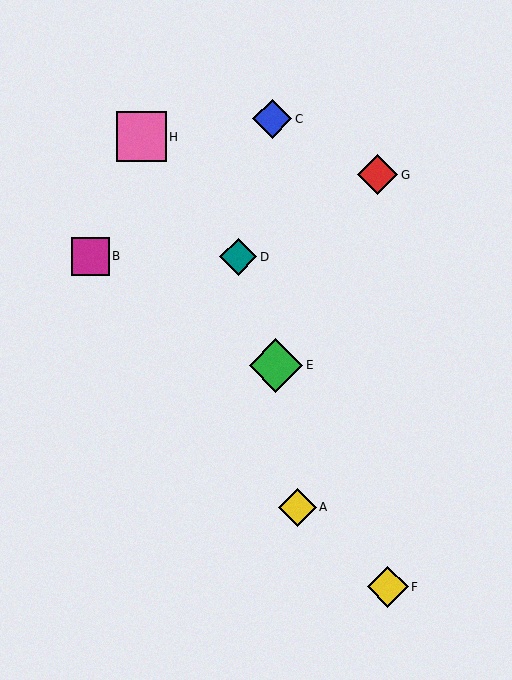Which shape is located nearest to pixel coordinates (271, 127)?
The blue diamond (labeled C) at (272, 119) is nearest to that location.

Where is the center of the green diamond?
The center of the green diamond is at (276, 365).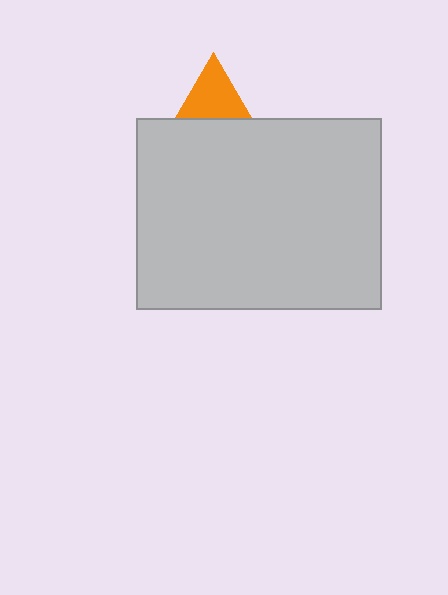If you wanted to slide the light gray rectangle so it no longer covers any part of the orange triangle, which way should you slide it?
Slide it down — that is the most direct way to separate the two shapes.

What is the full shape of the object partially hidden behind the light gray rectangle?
The partially hidden object is an orange triangle.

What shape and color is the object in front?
The object in front is a light gray rectangle.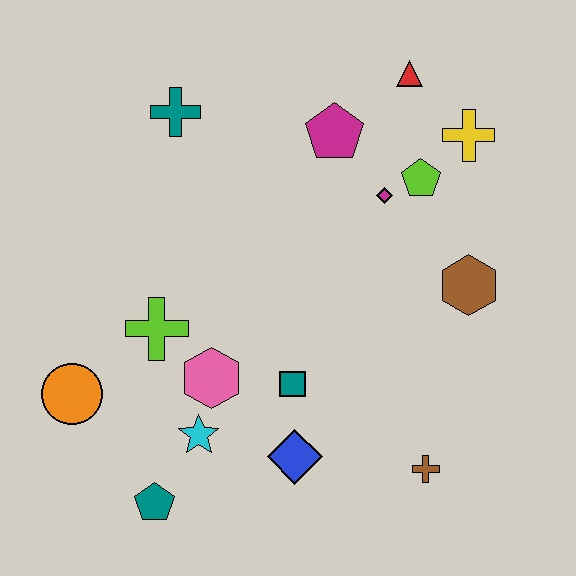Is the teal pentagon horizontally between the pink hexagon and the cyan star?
No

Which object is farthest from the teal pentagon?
The red triangle is farthest from the teal pentagon.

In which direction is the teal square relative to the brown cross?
The teal square is to the left of the brown cross.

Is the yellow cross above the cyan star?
Yes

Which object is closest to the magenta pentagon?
The magenta diamond is closest to the magenta pentagon.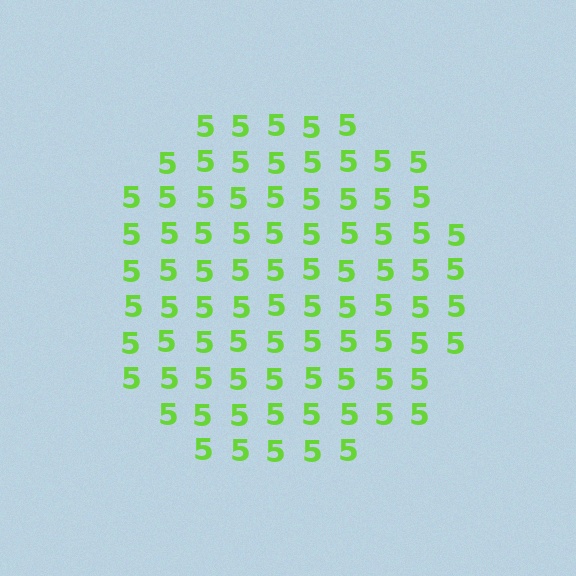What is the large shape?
The large shape is a circle.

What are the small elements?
The small elements are digit 5's.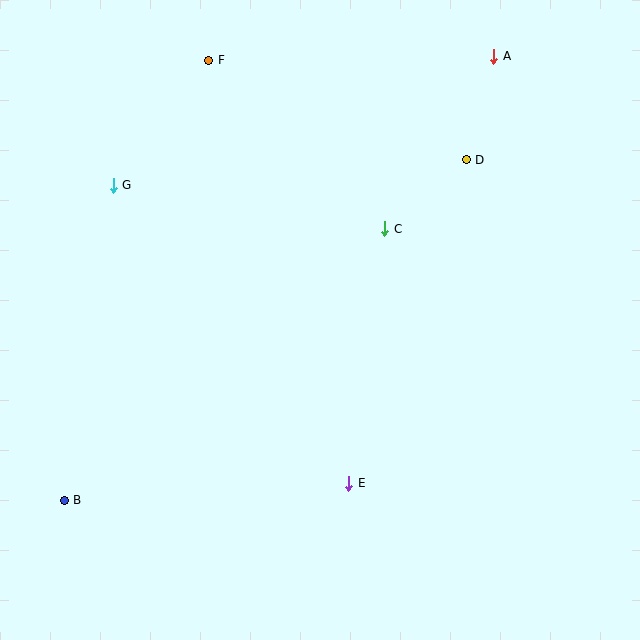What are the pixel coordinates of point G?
Point G is at (113, 185).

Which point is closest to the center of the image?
Point C at (385, 229) is closest to the center.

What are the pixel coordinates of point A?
Point A is at (494, 56).